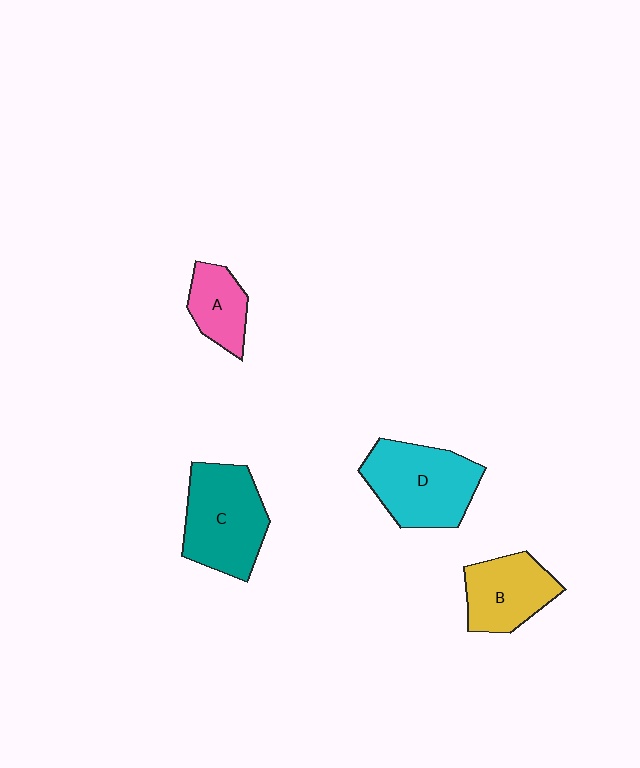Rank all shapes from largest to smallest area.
From largest to smallest: D (cyan), C (teal), B (yellow), A (pink).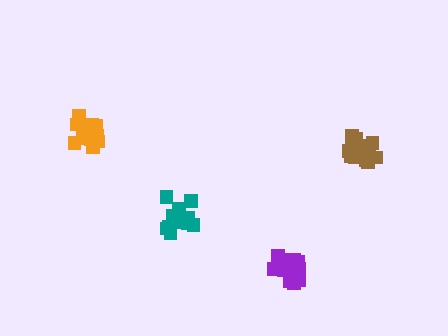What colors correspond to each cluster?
The clusters are colored: purple, brown, orange, teal.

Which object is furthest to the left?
The orange cluster is leftmost.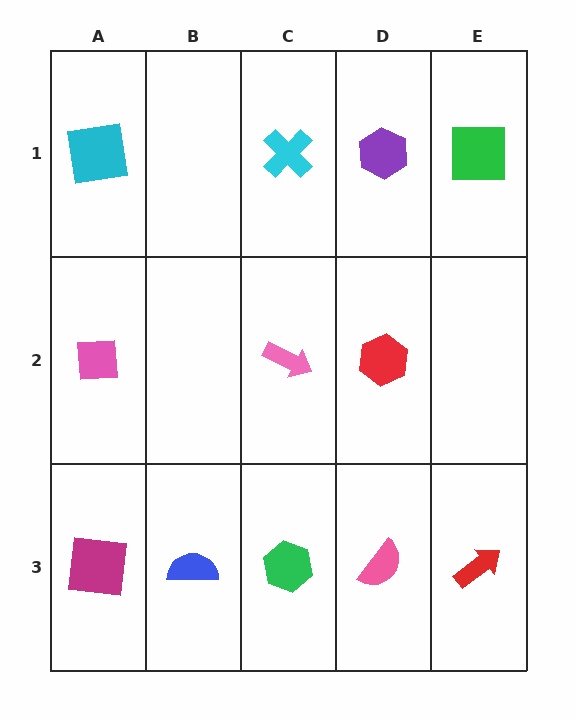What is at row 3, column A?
A magenta square.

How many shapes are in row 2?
3 shapes.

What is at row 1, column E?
A green square.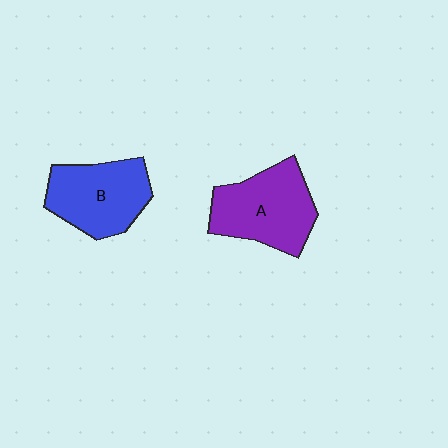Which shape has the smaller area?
Shape B (blue).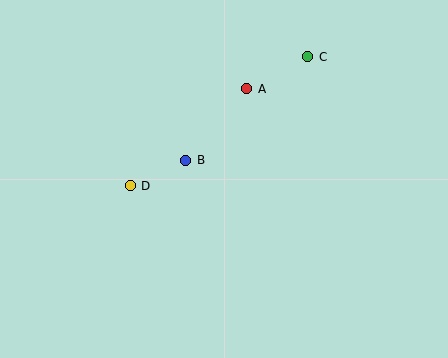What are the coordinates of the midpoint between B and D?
The midpoint between B and D is at (158, 173).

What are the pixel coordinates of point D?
Point D is at (130, 186).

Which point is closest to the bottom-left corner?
Point D is closest to the bottom-left corner.